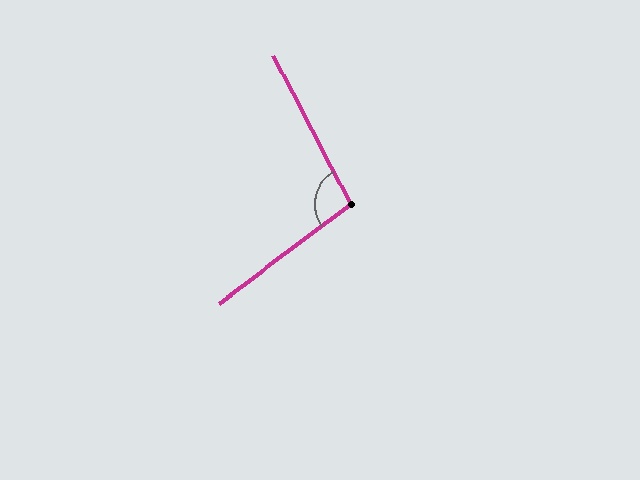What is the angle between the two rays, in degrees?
Approximately 100 degrees.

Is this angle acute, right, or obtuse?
It is obtuse.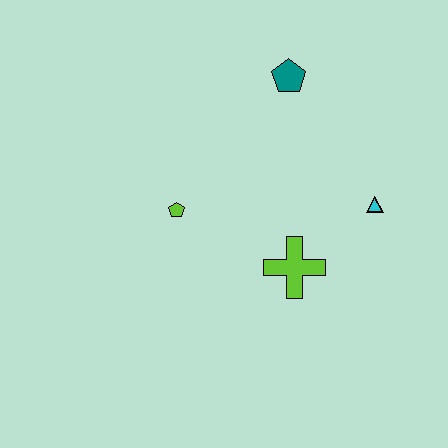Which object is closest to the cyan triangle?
The lime cross is closest to the cyan triangle.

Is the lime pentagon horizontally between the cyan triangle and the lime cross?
No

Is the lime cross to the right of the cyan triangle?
No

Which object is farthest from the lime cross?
The teal pentagon is farthest from the lime cross.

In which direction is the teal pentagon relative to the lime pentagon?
The teal pentagon is above the lime pentagon.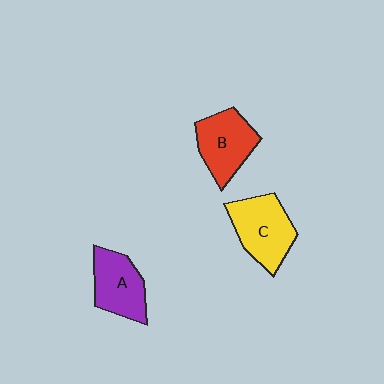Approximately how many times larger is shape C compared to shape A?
Approximately 1.2 times.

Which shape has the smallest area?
Shape A (purple).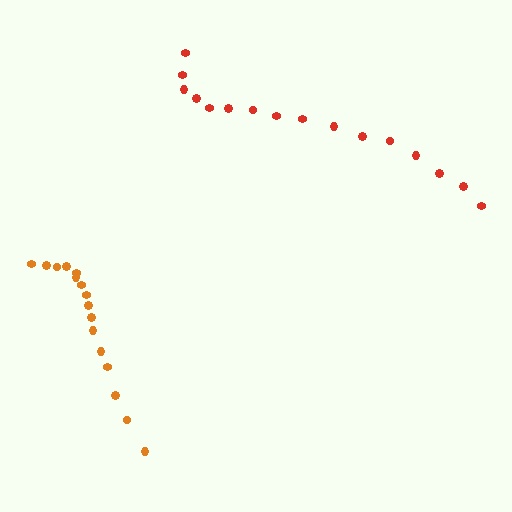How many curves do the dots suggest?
There are 2 distinct paths.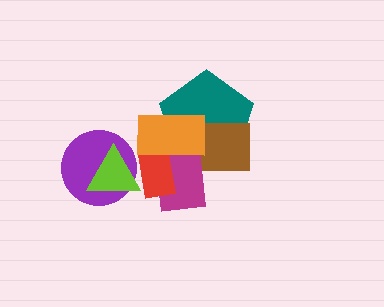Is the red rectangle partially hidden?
Yes, it is partially covered by another shape.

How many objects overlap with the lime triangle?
2 objects overlap with the lime triangle.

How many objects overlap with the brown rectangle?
3 objects overlap with the brown rectangle.